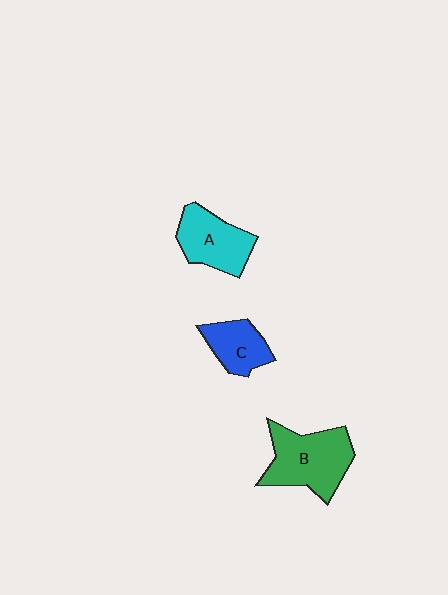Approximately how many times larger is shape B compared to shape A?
Approximately 1.3 times.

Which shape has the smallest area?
Shape C (blue).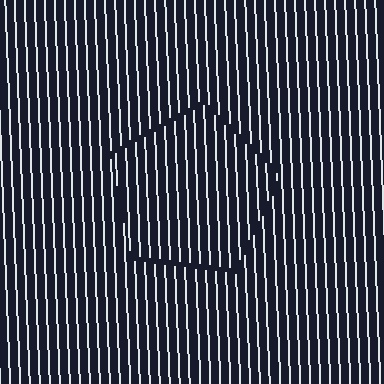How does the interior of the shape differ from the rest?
The interior of the shape contains the same grating, shifted by half a period — the contour is defined by the phase discontinuity where line-ends from the inner and outer gratings abut.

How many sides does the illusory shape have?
5 sides — the line-ends trace a pentagon.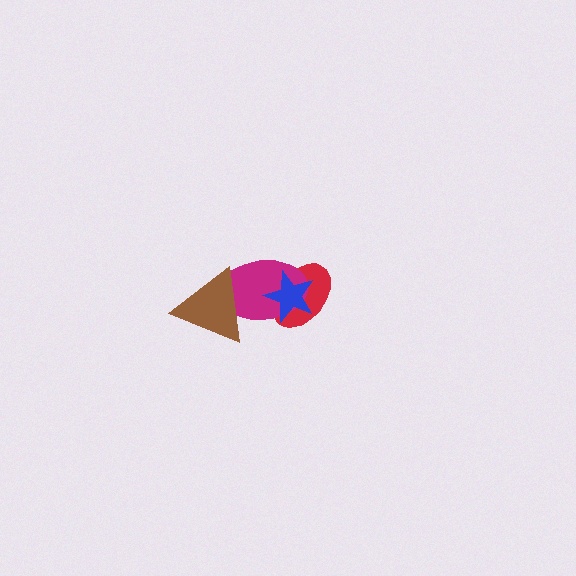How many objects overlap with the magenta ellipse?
3 objects overlap with the magenta ellipse.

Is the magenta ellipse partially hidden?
Yes, it is partially covered by another shape.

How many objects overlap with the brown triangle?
1 object overlaps with the brown triangle.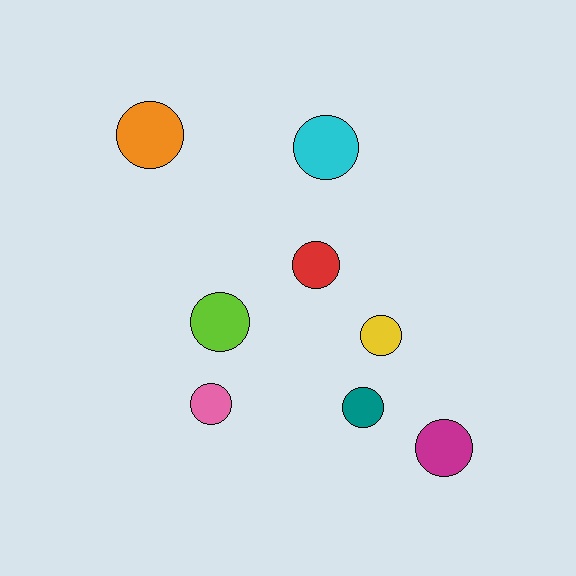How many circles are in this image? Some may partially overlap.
There are 8 circles.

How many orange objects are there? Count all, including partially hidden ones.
There is 1 orange object.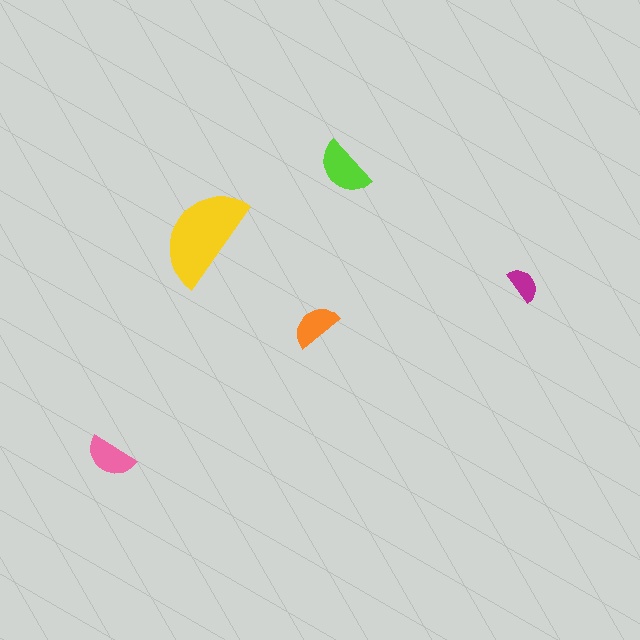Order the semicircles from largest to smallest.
the yellow one, the lime one, the pink one, the orange one, the magenta one.